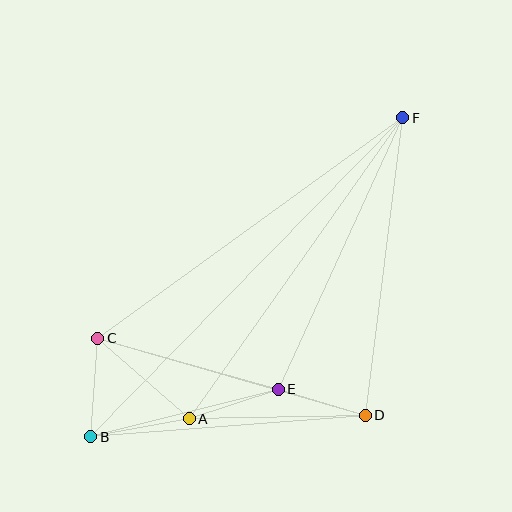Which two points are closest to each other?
Points D and E are closest to each other.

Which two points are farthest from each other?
Points B and F are farthest from each other.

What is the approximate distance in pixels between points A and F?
The distance between A and F is approximately 369 pixels.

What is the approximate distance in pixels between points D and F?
The distance between D and F is approximately 300 pixels.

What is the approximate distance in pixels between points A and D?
The distance between A and D is approximately 176 pixels.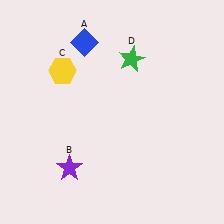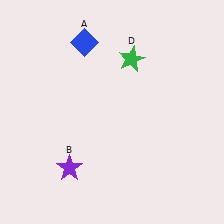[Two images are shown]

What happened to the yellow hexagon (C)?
The yellow hexagon (C) was removed in Image 2. It was in the top-left area of Image 1.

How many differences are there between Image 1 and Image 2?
There is 1 difference between the two images.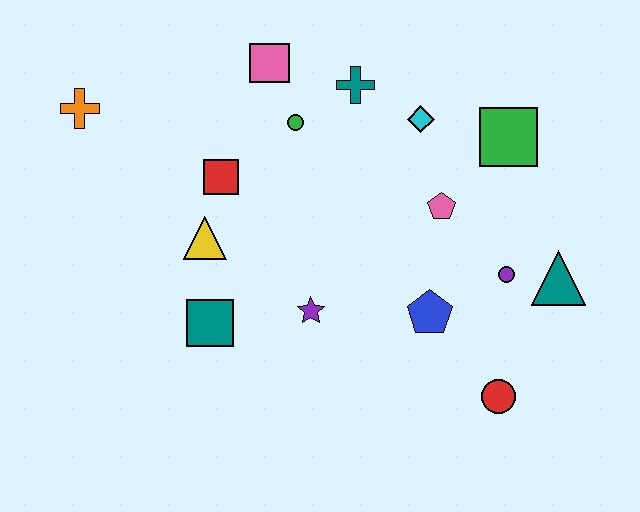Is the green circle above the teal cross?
No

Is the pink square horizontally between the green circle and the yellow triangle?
Yes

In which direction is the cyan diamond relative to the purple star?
The cyan diamond is above the purple star.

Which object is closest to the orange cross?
The red square is closest to the orange cross.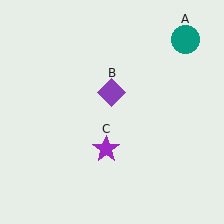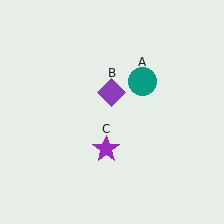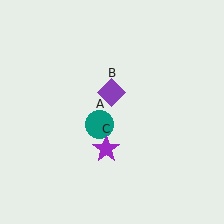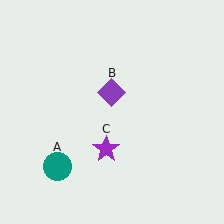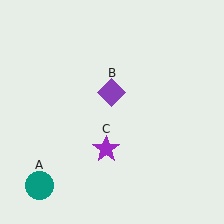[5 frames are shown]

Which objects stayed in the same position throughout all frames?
Purple diamond (object B) and purple star (object C) remained stationary.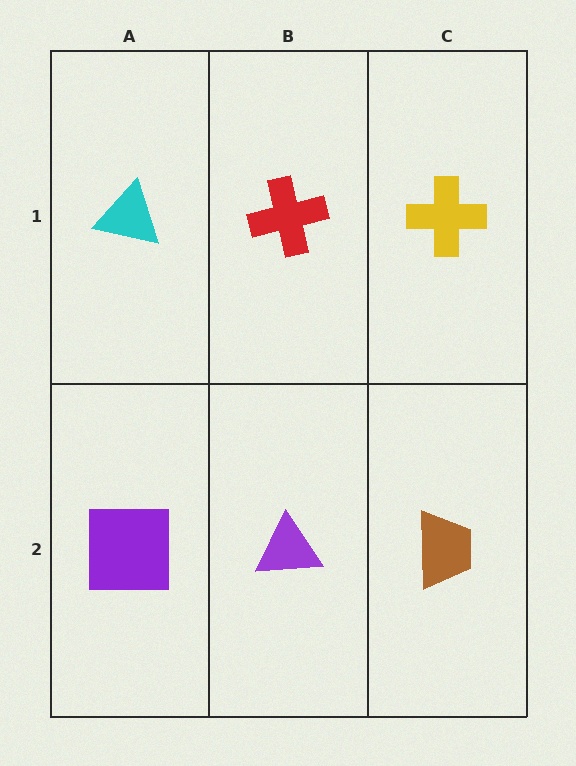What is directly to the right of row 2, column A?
A purple triangle.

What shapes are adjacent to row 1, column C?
A brown trapezoid (row 2, column C), a red cross (row 1, column B).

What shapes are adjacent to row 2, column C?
A yellow cross (row 1, column C), a purple triangle (row 2, column B).